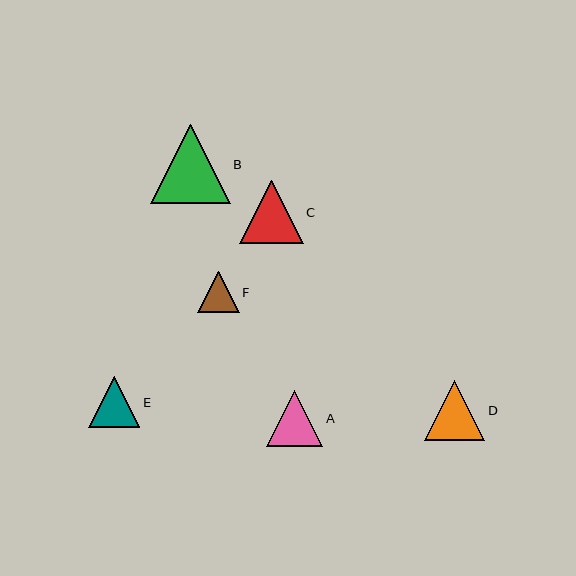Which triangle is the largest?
Triangle B is the largest with a size of approximately 79 pixels.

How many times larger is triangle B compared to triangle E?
Triangle B is approximately 1.6 times the size of triangle E.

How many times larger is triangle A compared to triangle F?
Triangle A is approximately 1.3 times the size of triangle F.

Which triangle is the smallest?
Triangle F is the smallest with a size of approximately 42 pixels.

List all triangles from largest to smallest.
From largest to smallest: B, C, D, A, E, F.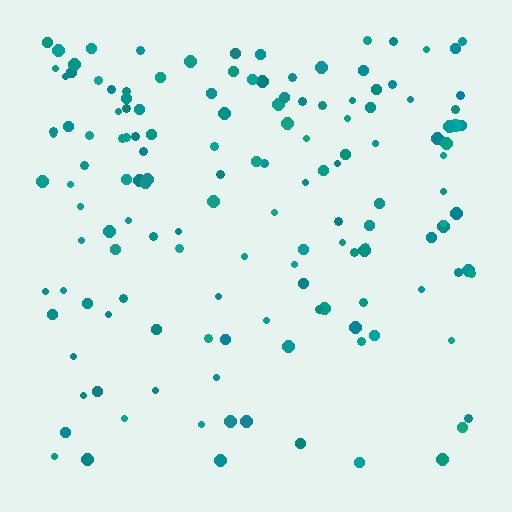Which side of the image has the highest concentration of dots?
The top.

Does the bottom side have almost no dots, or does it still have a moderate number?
Still a moderate number, just noticeably fewer than the top.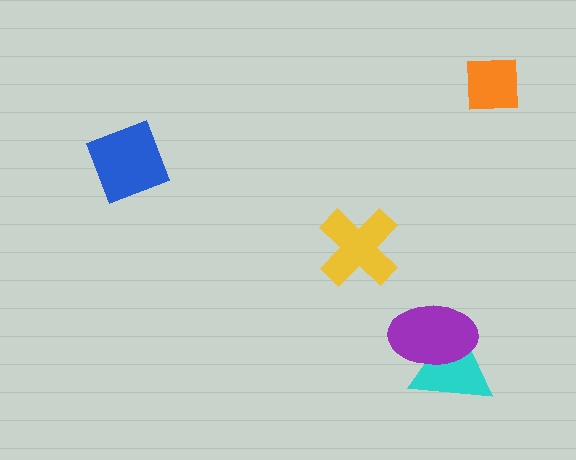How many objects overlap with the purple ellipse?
1 object overlaps with the purple ellipse.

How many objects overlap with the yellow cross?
0 objects overlap with the yellow cross.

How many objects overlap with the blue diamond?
0 objects overlap with the blue diamond.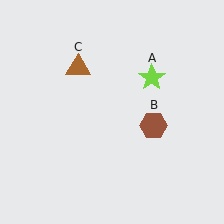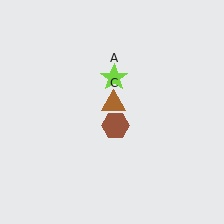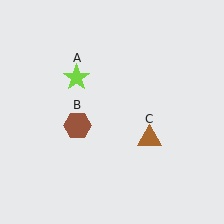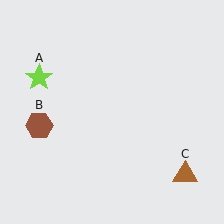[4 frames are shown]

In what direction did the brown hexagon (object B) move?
The brown hexagon (object B) moved left.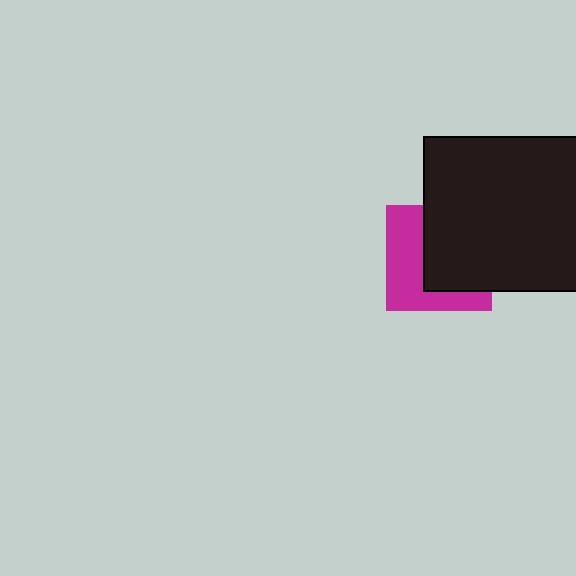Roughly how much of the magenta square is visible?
About half of it is visible (roughly 48%).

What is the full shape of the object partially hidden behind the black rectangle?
The partially hidden object is a magenta square.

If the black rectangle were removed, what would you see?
You would see the complete magenta square.